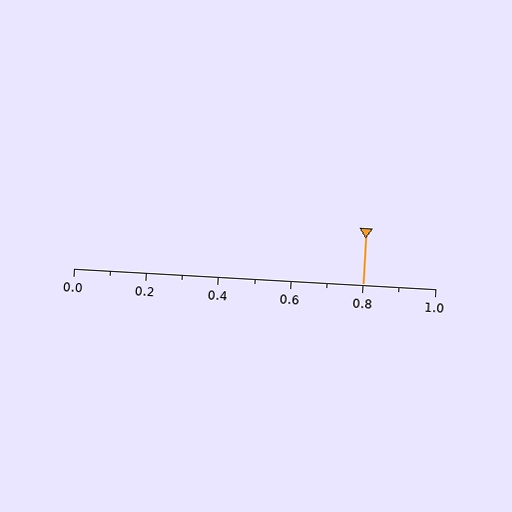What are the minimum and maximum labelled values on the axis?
The axis runs from 0.0 to 1.0.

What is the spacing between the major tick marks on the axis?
The major ticks are spaced 0.2 apart.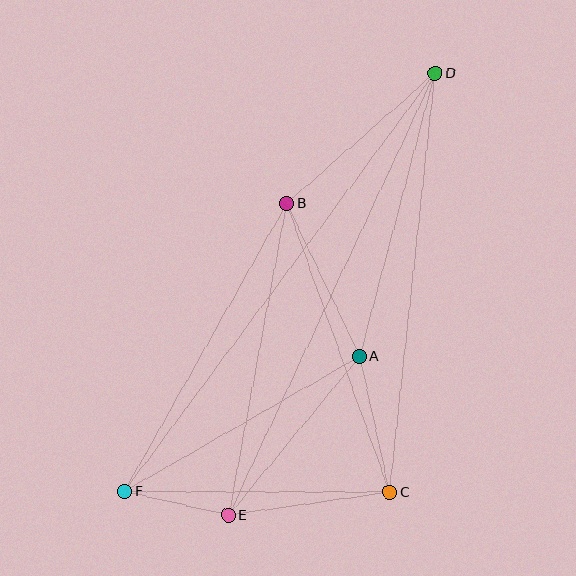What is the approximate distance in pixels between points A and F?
The distance between A and F is approximately 271 pixels.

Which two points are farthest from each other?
Points D and F are farthest from each other.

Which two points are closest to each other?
Points E and F are closest to each other.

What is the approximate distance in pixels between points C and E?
The distance between C and E is approximately 163 pixels.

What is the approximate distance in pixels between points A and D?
The distance between A and D is approximately 293 pixels.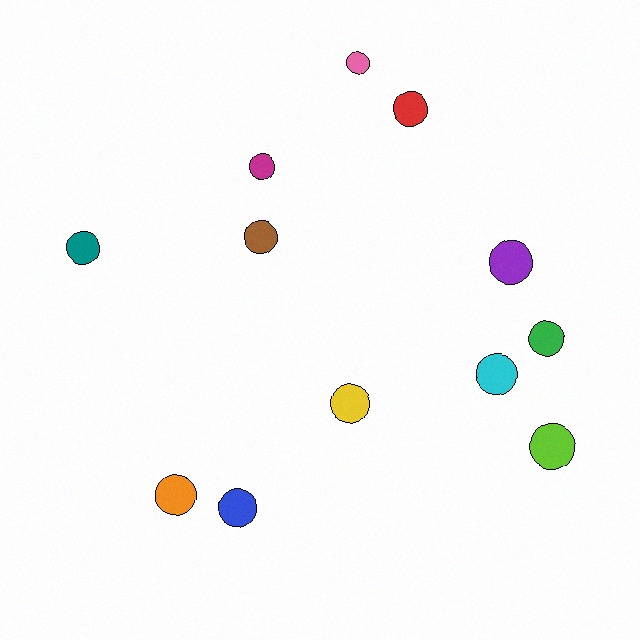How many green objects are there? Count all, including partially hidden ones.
There is 1 green object.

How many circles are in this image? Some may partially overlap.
There are 12 circles.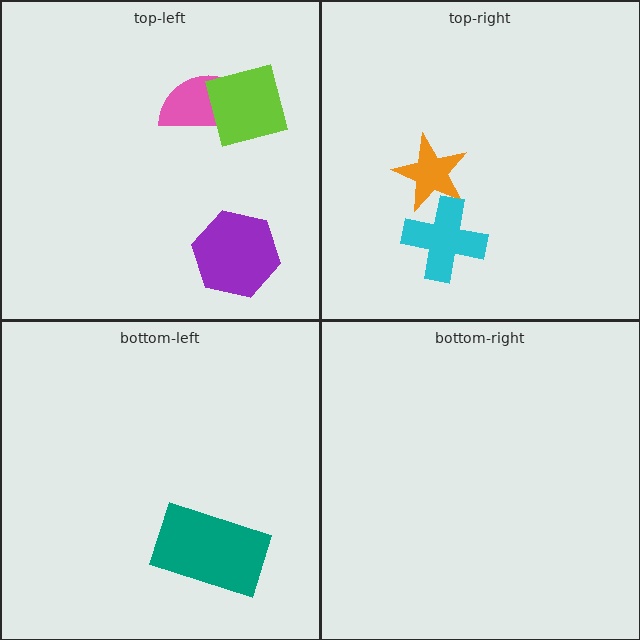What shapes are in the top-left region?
The purple hexagon, the pink semicircle, the lime square.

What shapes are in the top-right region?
The orange star, the cyan cross.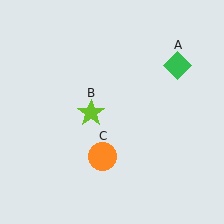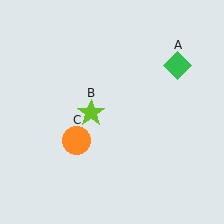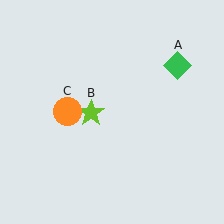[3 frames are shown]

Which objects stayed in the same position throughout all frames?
Green diamond (object A) and lime star (object B) remained stationary.